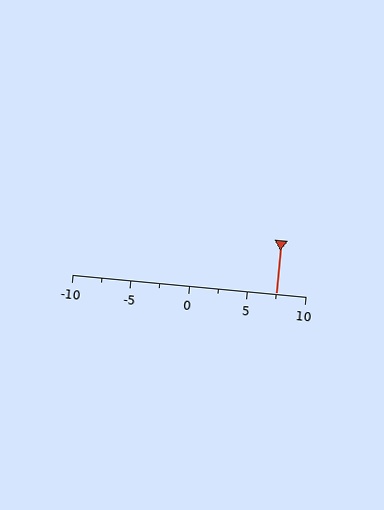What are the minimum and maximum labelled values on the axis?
The axis runs from -10 to 10.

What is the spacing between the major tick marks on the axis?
The major ticks are spaced 5 apart.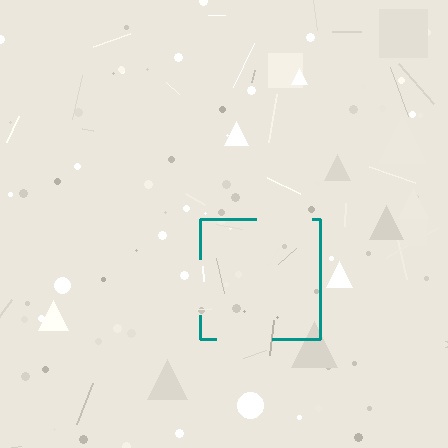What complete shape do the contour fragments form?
The contour fragments form a square.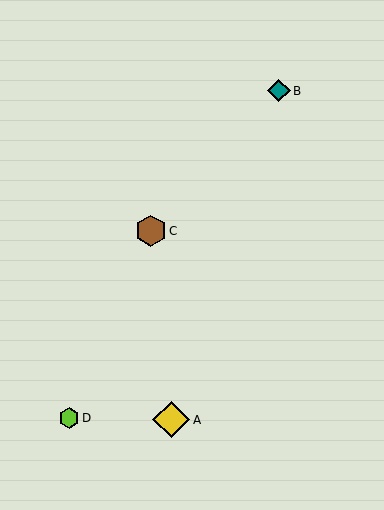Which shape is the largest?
The yellow diamond (labeled A) is the largest.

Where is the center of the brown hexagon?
The center of the brown hexagon is at (151, 231).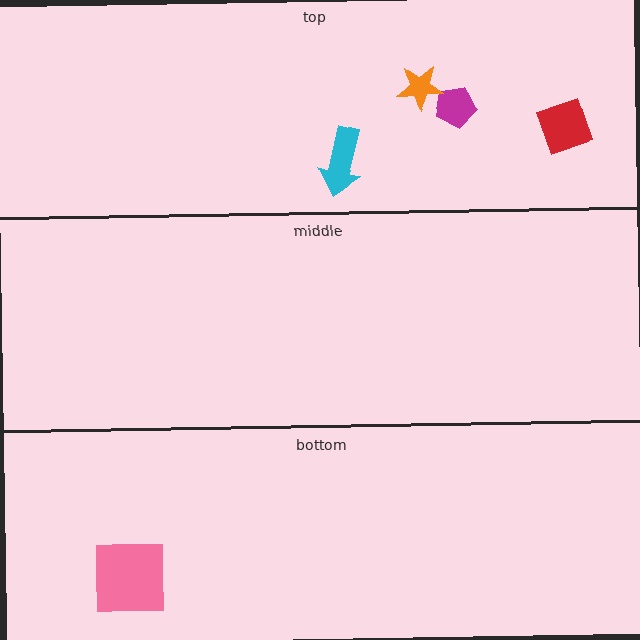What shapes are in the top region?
The magenta pentagon, the red diamond, the orange star, the cyan arrow.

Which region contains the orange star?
The top region.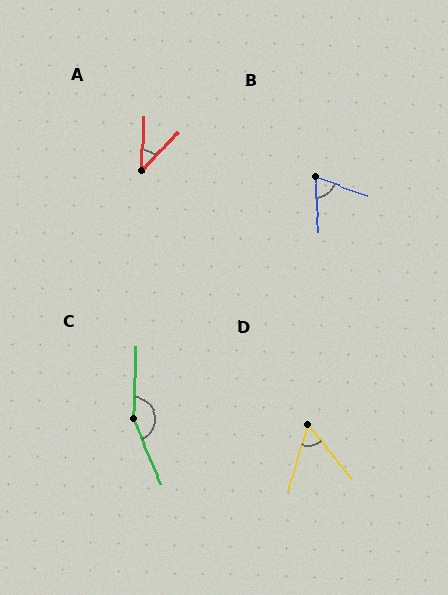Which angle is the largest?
C, at approximately 155 degrees.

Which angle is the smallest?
A, at approximately 41 degrees.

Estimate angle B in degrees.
Approximately 67 degrees.